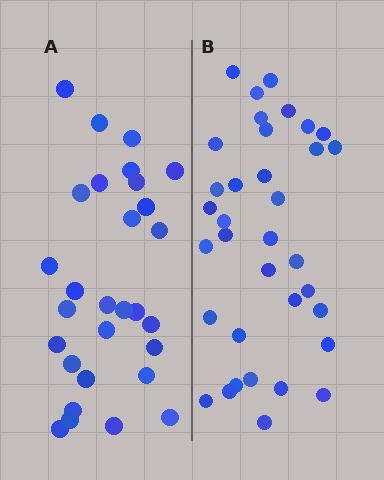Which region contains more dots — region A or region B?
Region B (the right region) has more dots.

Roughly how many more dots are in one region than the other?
Region B has about 6 more dots than region A.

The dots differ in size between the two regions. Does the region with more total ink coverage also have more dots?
No. Region A has more total ink coverage because its dots are larger, but region B actually contains more individual dots. Total area can be misleading — the number of items is what matters here.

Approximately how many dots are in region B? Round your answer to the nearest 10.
About 40 dots. (The exact count is 35, which rounds to 40.)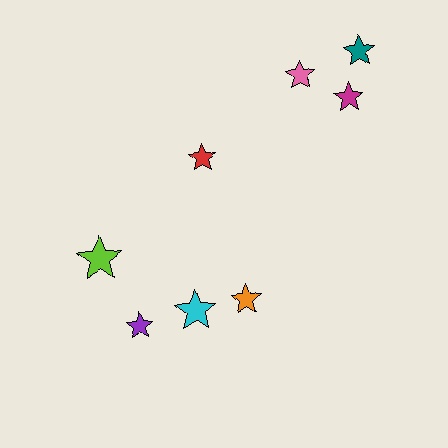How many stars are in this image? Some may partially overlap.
There are 8 stars.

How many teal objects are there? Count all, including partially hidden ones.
There is 1 teal object.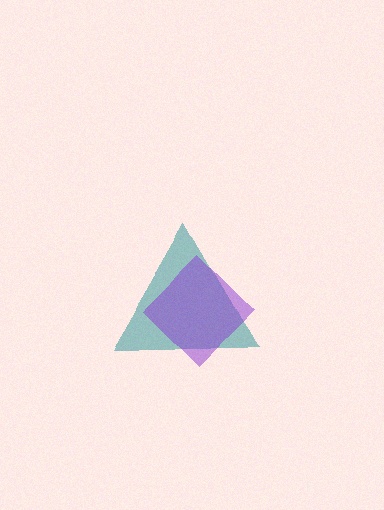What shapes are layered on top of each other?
The layered shapes are: a teal triangle, a purple diamond.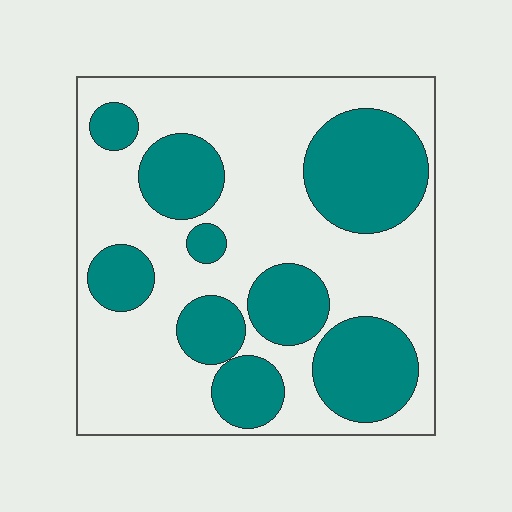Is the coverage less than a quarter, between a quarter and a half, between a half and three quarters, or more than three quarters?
Between a quarter and a half.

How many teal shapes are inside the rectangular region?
9.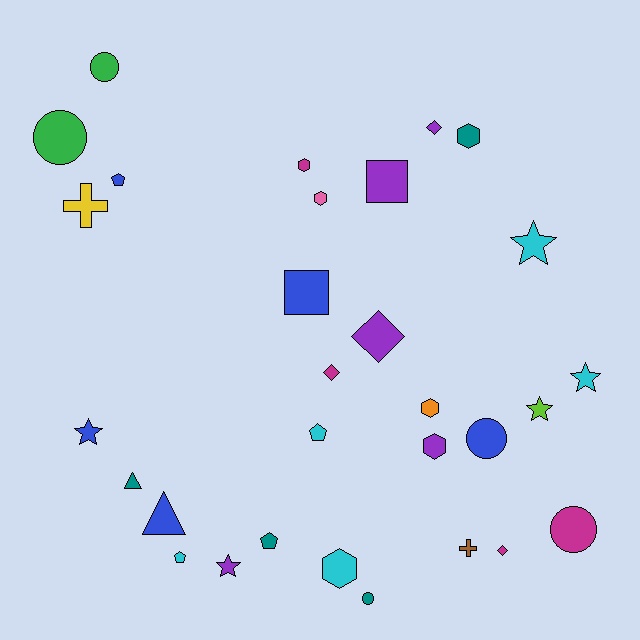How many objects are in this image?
There are 30 objects.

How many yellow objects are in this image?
There is 1 yellow object.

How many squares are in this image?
There are 2 squares.